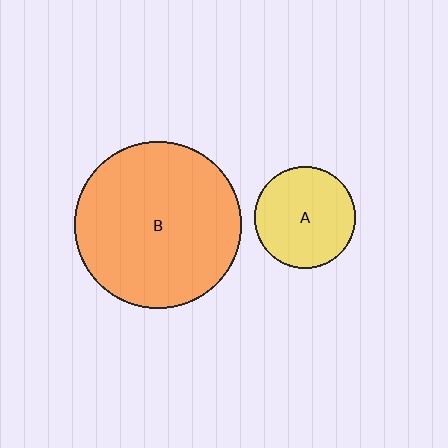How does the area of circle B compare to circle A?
Approximately 2.7 times.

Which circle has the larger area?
Circle B (orange).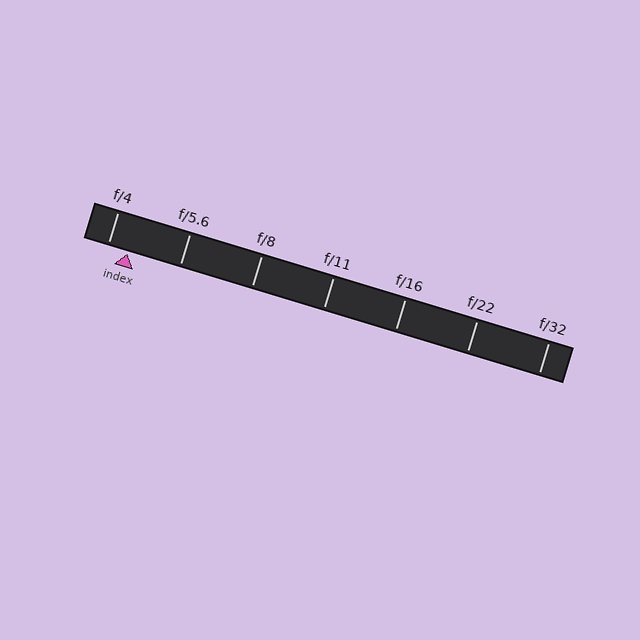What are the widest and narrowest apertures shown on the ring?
The widest aperture shown is f/4 and the narrowest is f/32.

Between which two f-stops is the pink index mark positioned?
The index mark is between f/4 and f/5.6.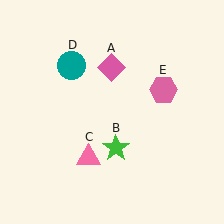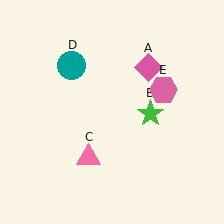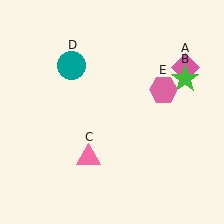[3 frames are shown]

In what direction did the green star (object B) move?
The green star (object B) moved up and to the right.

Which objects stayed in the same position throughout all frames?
Pink triangle (object C) and teal circle (object D) and pink hexagon (object E) remained stationary.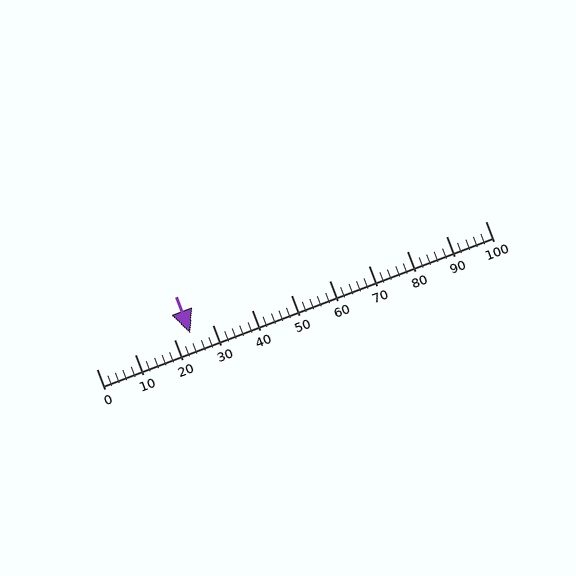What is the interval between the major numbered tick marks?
The major tick marks are spaced 10 units apart.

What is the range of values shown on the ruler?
The ruler shows values from 0 to 100.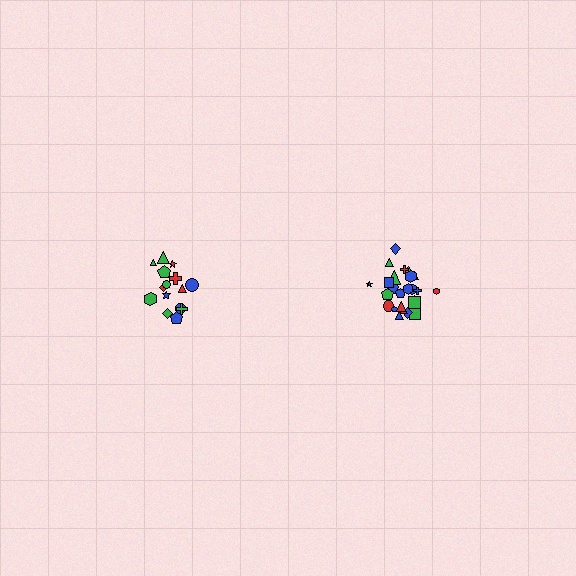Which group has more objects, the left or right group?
The right group.